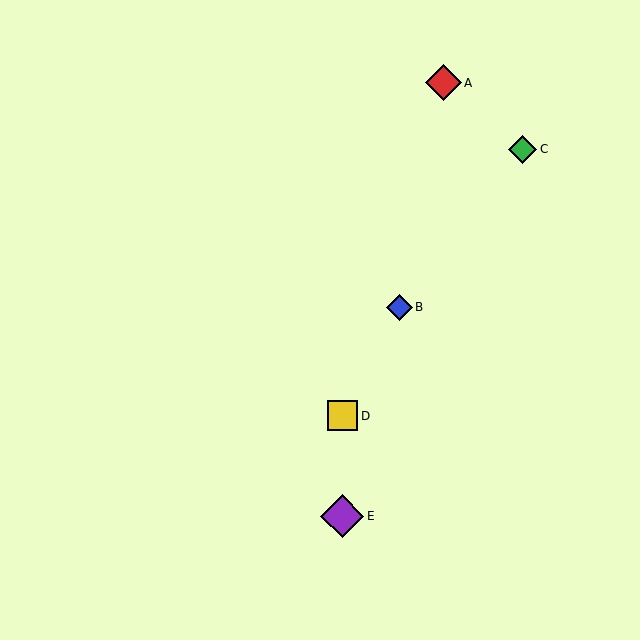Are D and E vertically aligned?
Yes, both are at x≈342.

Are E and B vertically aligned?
No, E is at x≈342 and B is at x≈400.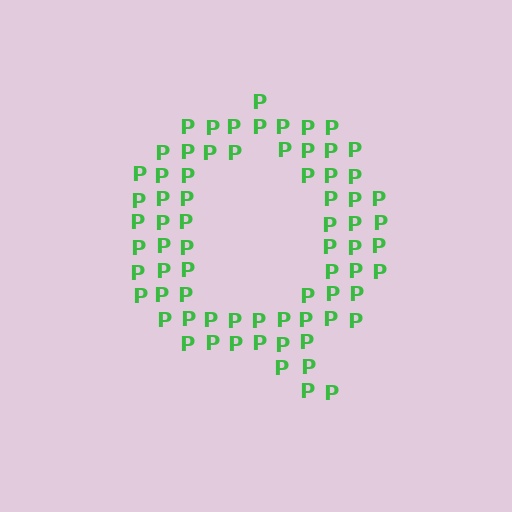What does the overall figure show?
The overall figure shows the letter Q.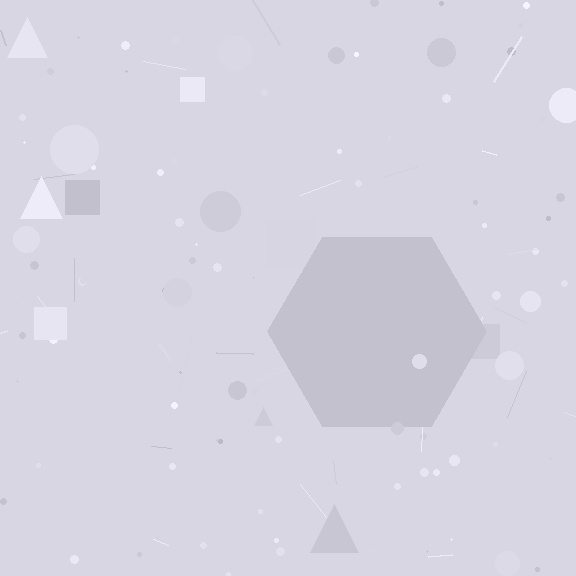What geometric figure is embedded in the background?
A hexagon is embedded in the background.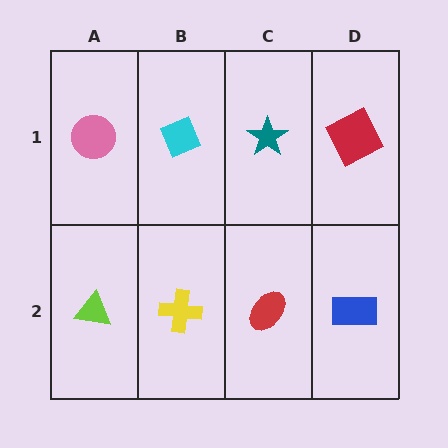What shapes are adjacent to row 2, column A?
A pink circle (row 1, column A), a yellow cross (row 2, column B).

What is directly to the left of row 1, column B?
A pink circle.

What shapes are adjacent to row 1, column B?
A yellow cross (row 2, column B), a pink circle (row 1, column A), a teal star (row 1, column C).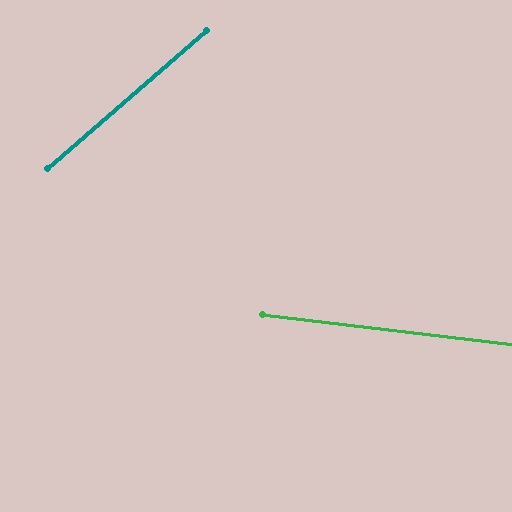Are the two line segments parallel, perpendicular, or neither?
Neither parallel nor perpendicular — they differ by about 48°.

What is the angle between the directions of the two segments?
Approximately 48 degrees.